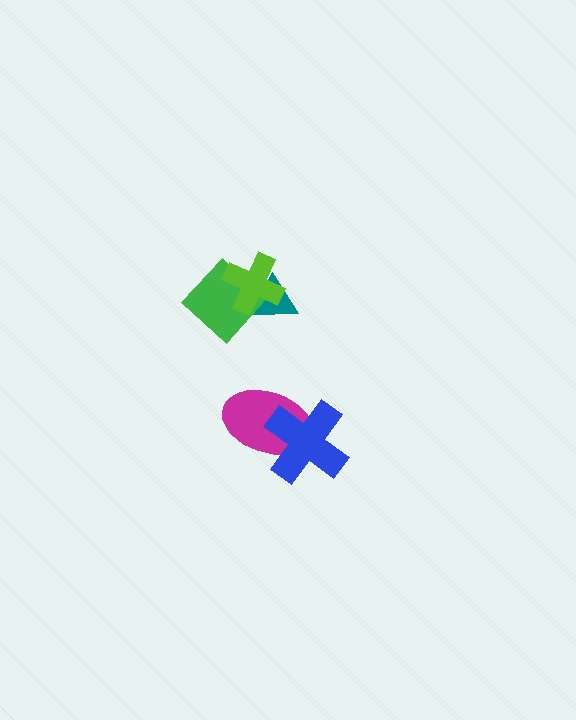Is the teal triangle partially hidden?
Yes, it is partially covered by another shape.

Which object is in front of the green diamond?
The lime cross is in front of the green diamond.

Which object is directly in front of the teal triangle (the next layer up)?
The green diamond is directly in front of the teal triangle.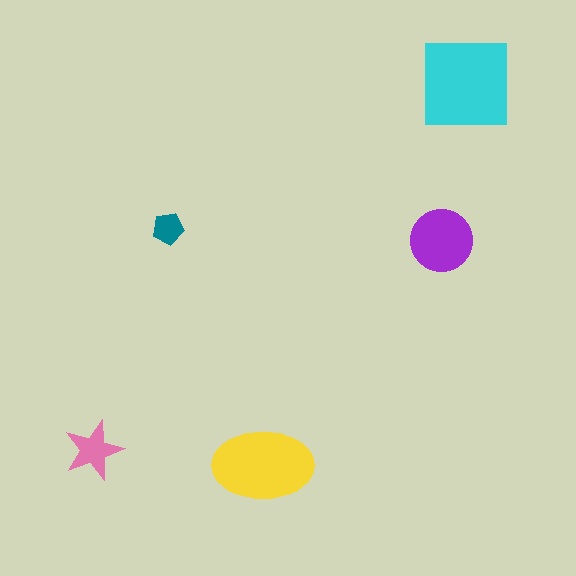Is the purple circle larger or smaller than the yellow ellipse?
Smaller.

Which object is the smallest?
The teal pentagon.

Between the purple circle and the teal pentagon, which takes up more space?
The purple circle.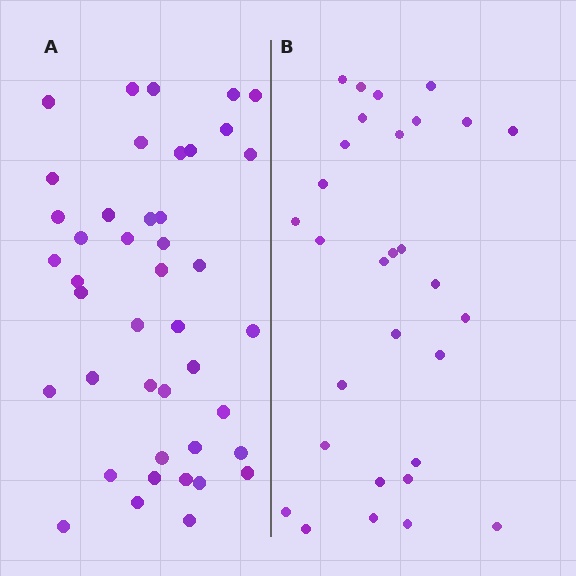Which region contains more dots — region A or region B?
Region A (the left region) has more dots.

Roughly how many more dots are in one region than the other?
Region A has approximately 15 more dots than region B.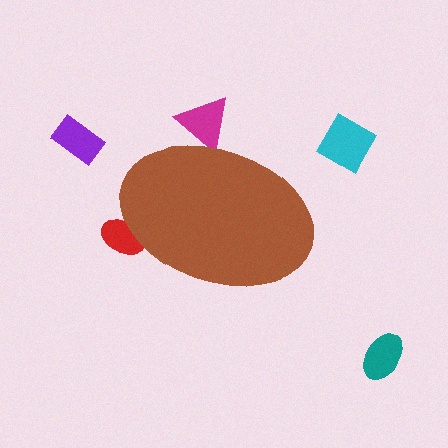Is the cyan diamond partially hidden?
No, the cyan diamond is fully visible.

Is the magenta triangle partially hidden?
Yes, the magenta triangle is partially hidden behind the brown ellipse.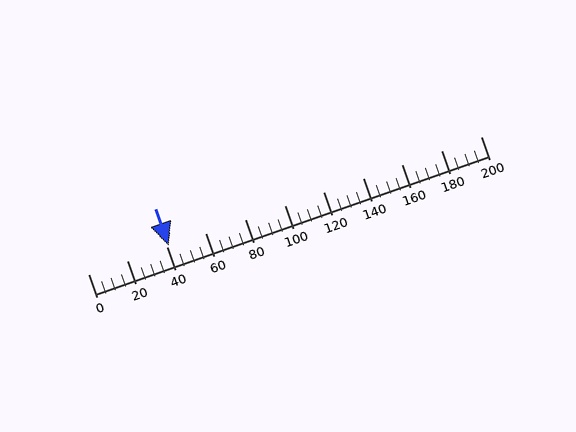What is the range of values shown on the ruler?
The ruler shows values from 0 to 200.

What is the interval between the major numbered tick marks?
The major tick marks are spaced 20 units apart.